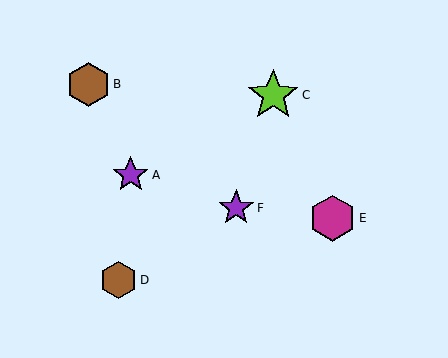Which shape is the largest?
The lime star (labeled C) is the largest.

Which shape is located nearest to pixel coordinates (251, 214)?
The purple star (labeled F) at (236, 208) is nearest to that location.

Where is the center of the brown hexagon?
The center of the brown hexagon is at (88, 84).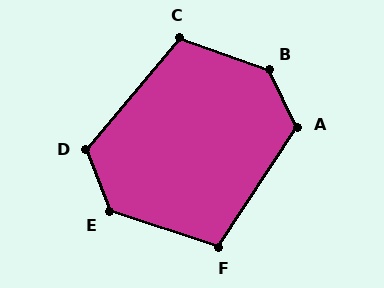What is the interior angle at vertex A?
Approximately 120 degrees (obtuse).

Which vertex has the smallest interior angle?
F, at approximately 105 degrees.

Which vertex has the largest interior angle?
B, at approximately 136 degrees.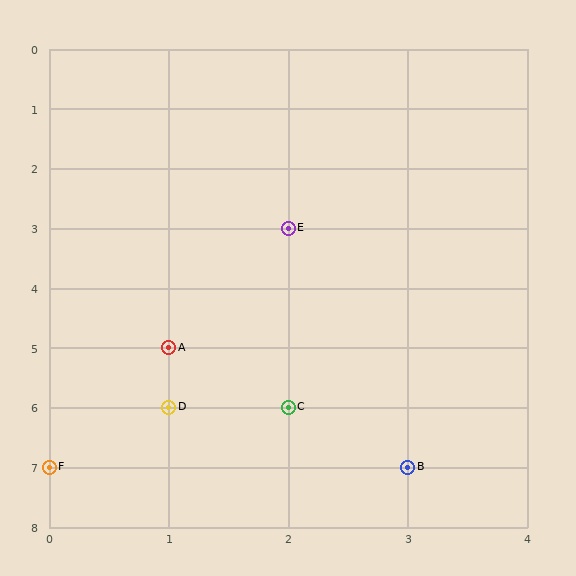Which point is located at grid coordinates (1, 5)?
Point A is at (1, 5).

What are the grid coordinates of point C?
Point C is at grid coordinates (2, 6).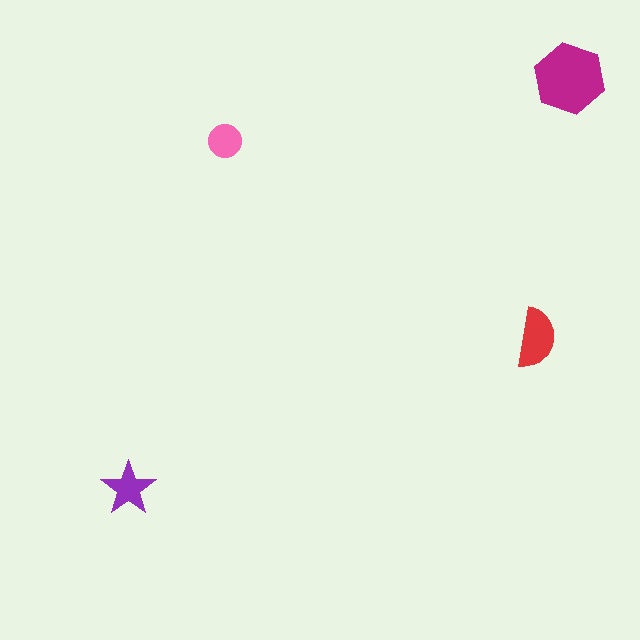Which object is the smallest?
The pink circle.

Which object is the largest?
The magenta hexagon.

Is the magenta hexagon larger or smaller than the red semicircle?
Larger.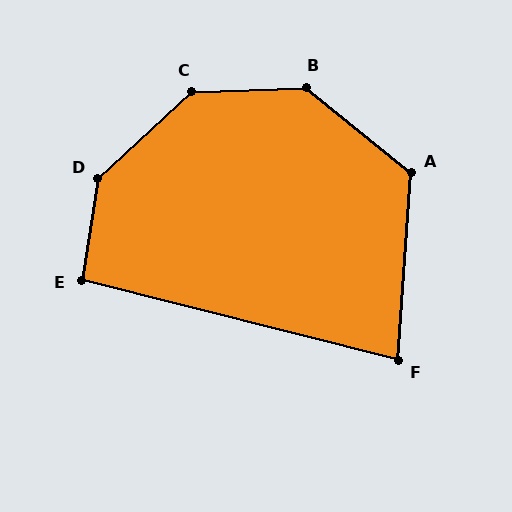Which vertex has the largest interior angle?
D, at approximately 142 degrees.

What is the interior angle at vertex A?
Approximately 125 degrees (obtuse).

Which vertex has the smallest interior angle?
F, at approximately 80 degrees.